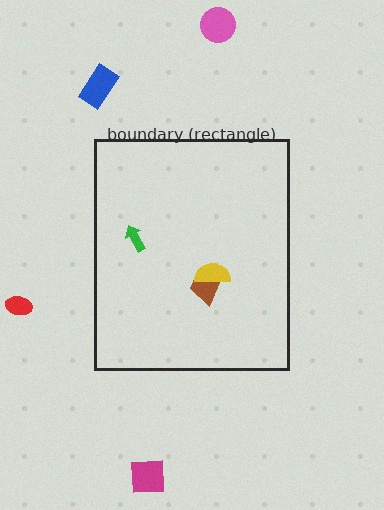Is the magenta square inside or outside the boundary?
Outside.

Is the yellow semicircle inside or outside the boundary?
Inside.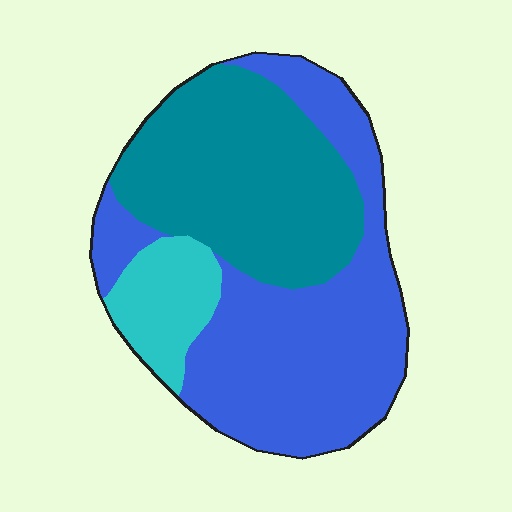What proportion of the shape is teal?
Teal takes up about two fifths (2/5) of the shape.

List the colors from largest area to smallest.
From largest to smallest: blue, teal, cyan.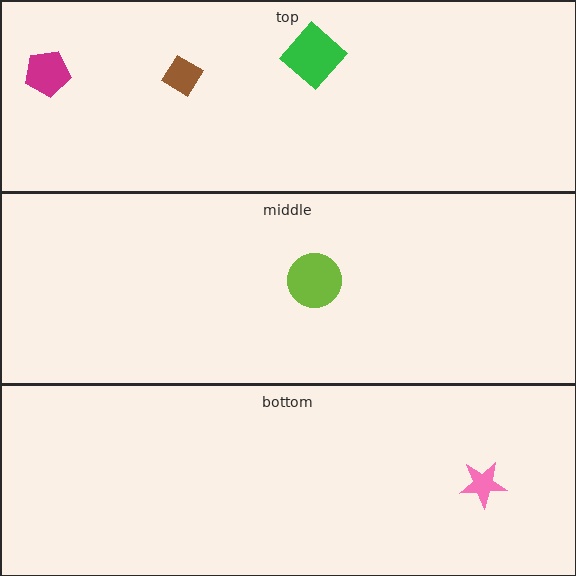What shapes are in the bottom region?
The pink star.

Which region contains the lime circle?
The middle region.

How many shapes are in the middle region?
1.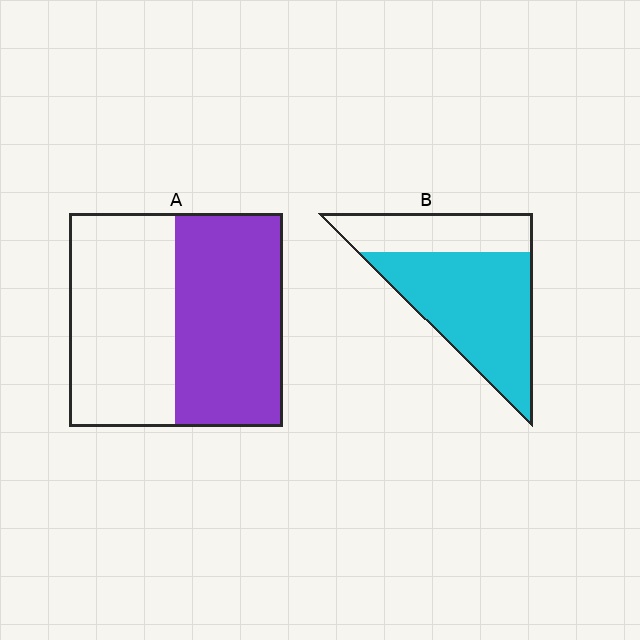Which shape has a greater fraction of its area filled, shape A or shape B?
Shape B.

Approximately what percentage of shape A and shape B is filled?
A is approximately 50% and B is approximately 65%.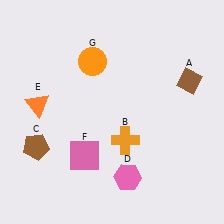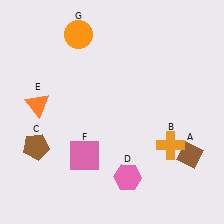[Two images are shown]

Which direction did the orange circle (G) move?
The orange circle (G) moved up.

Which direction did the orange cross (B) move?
The orange cross (B) moved right.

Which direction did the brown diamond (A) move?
The brown diamond (A) moved down.